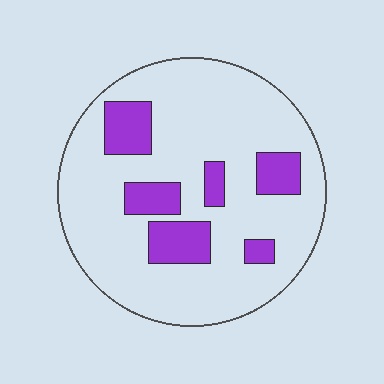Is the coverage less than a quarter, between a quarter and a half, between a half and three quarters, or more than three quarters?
Less than a quarter.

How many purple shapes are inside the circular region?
6.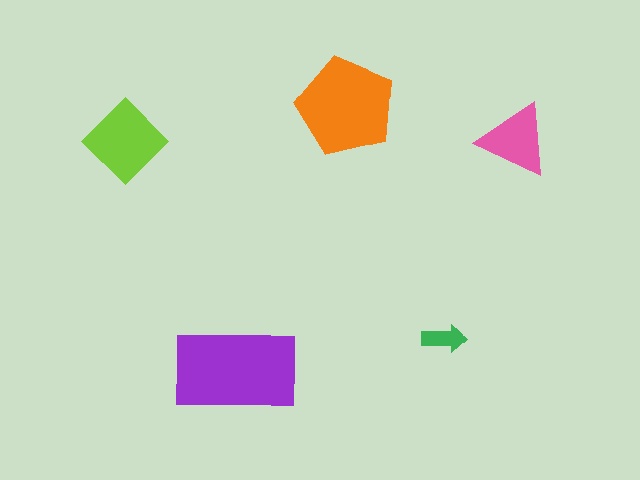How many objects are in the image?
There are 5 objects in the image.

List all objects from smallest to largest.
The green arrow, the pink triangle, the lime diamond, the orange pentagon, the purple rectangle.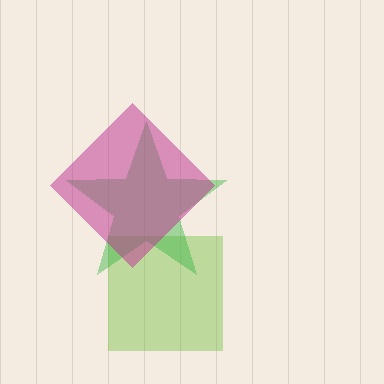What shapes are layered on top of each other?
The layered shapes are: a lime square, a green star, a magenta diamond.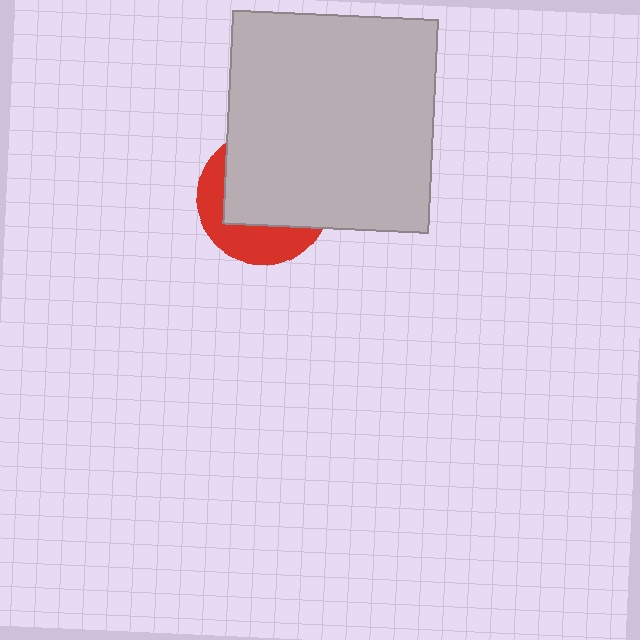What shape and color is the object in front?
The object in front is a light gray rectangle.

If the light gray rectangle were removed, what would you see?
You would see the complete red circle.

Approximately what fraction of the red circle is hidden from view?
Roughly 64% of the red circle is hidden behind the light gray rectangle.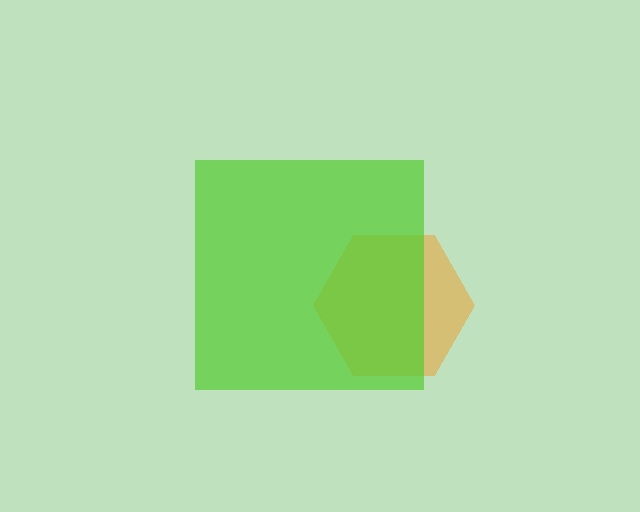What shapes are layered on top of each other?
The layered shapes are: an orange hexagon, a lime square.